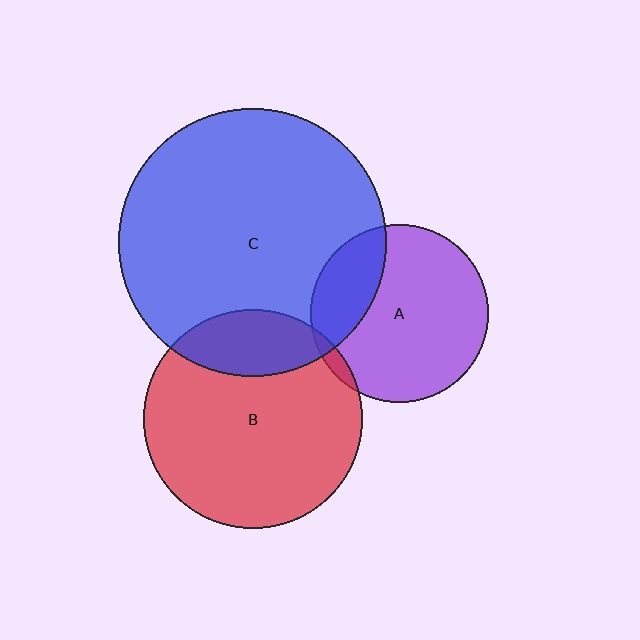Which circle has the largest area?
Circle C (blue).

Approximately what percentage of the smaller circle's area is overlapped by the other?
Approximately 25%.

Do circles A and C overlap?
Yes.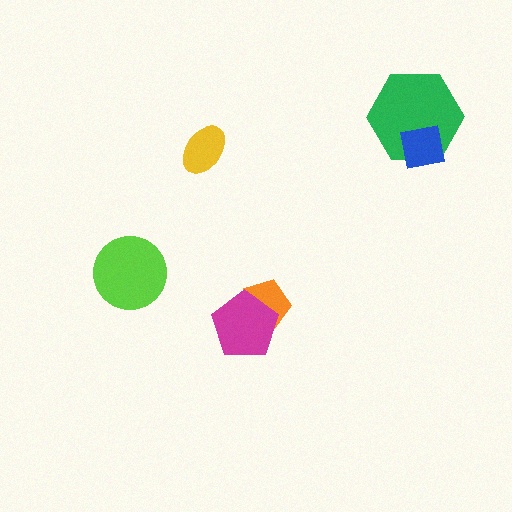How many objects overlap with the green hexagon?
1 object overlaps with the green hexagon.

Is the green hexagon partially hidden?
Yes, it is partially covered by another shape.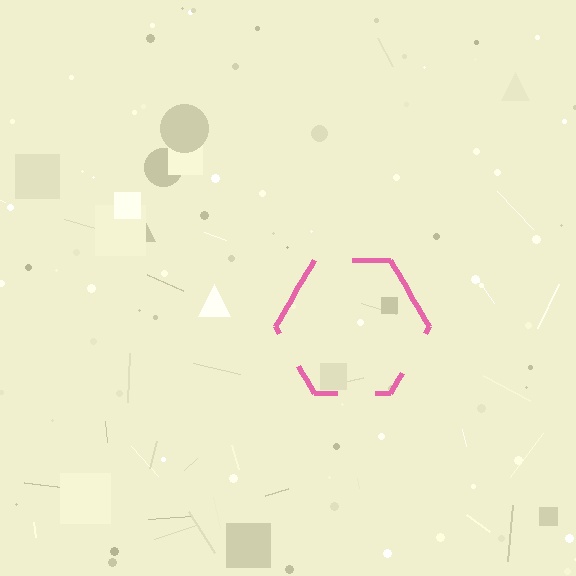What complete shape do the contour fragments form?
The contour fragments form a hexagon.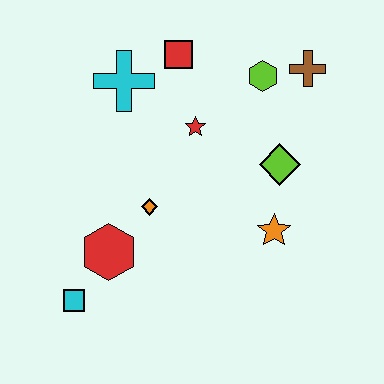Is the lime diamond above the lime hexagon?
No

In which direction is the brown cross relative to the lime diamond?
The brown cross is above the lime diamond.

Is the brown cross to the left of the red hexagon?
No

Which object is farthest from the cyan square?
The brown cross is farthest from the cyan square.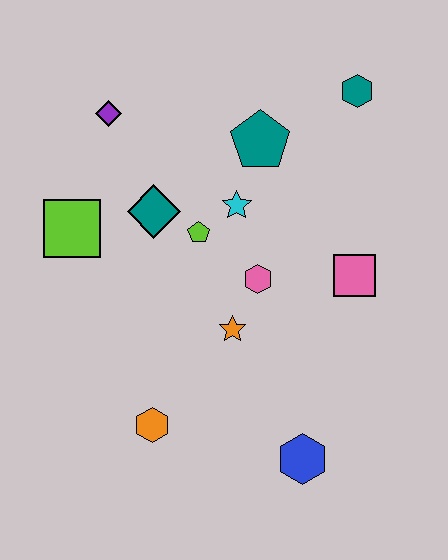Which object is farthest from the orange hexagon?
The teal hexagon is farthest from the orange hexagon.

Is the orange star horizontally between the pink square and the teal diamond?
Yes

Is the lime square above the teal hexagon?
No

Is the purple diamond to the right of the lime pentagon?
No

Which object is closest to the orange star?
The pink hexagon is closest to the orange star.